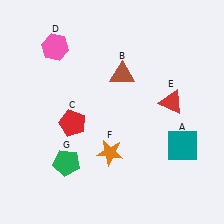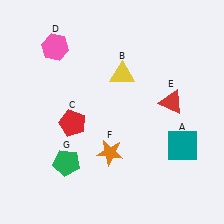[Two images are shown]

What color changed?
The triangle (B) changed from brown in Image 1 to yellow in Image 2.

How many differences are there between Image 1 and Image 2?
There is 1 difference between the two images.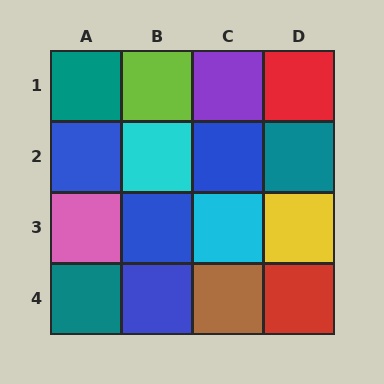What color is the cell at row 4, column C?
Brown.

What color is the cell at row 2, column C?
Blue.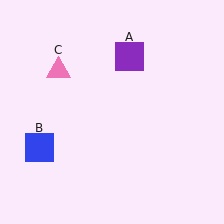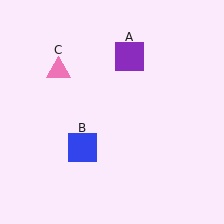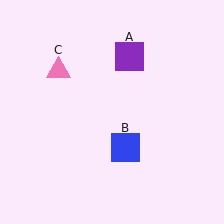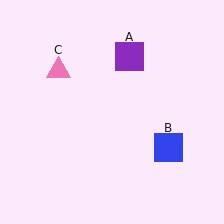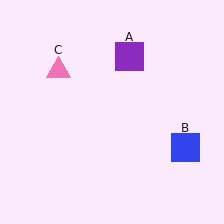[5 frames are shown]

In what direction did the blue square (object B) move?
The blue square (object B) moved right.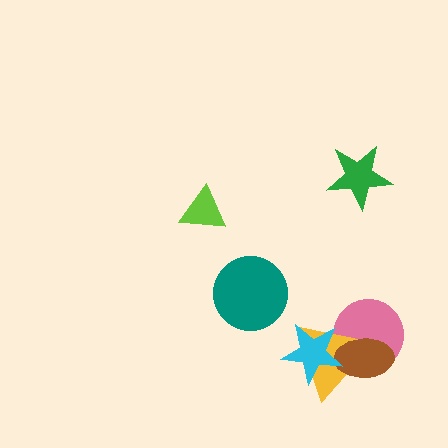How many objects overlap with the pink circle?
3 objects overlap with the pink circle.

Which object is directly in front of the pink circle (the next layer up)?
The yellow triangle is directly in front of the pink circle.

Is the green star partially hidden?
No, no other shape covers it.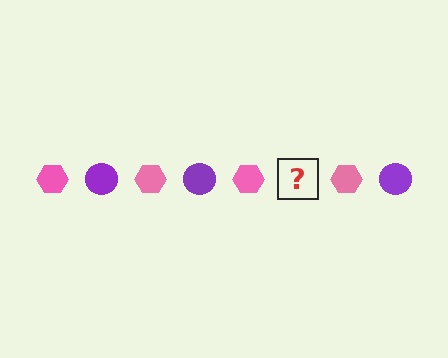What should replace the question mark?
The question mark should be replaced with a purple circle.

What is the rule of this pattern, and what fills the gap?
The rule is that the pattern alternates between pink hexagon and purple circle. The gap should be filled with a purple circle.